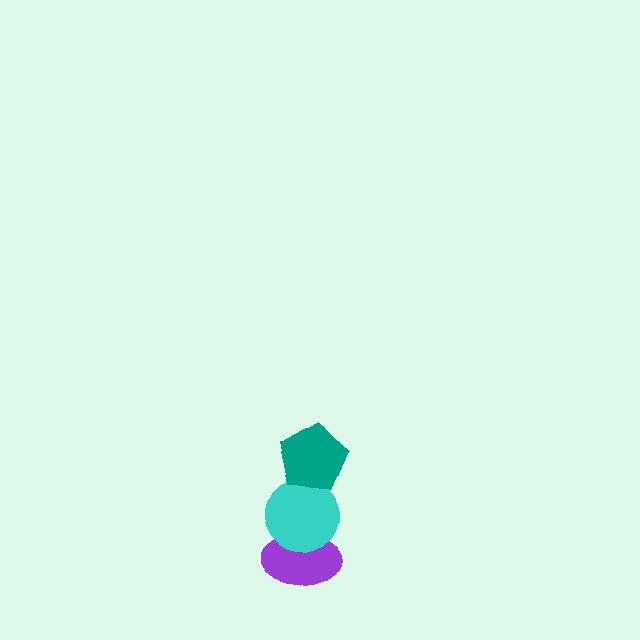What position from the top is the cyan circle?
The cyan circle is 2nd from the top.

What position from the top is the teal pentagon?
The teal pentagon is 1st from the top.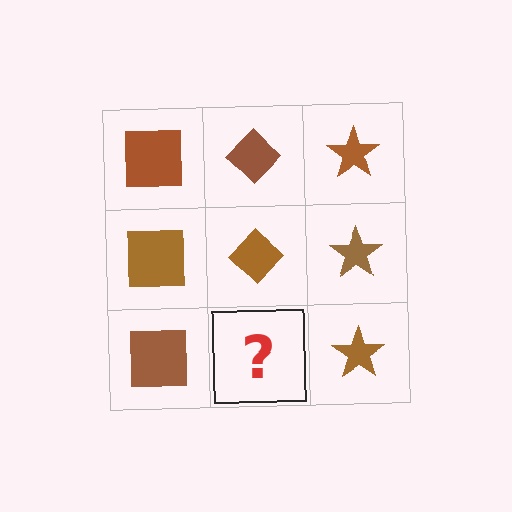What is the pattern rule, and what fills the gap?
The rule is that each column has a consistent shape. The gap should be filled with a brown diamond.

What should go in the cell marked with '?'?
The missing cell should contain a brown diamond.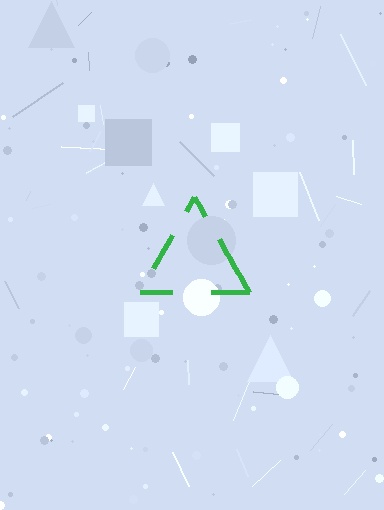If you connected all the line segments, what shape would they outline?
They would outline a triangle.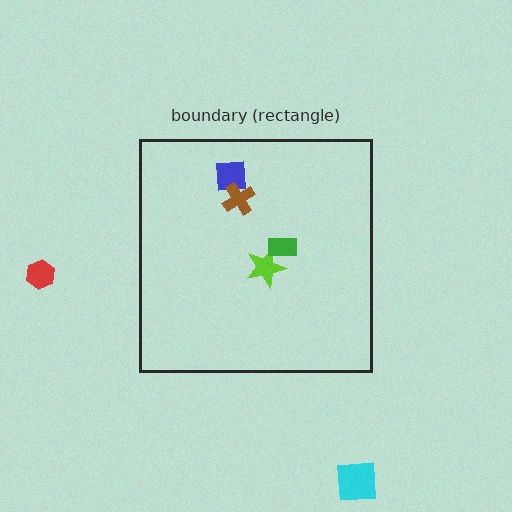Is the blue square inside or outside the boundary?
Inside.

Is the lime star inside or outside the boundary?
Inside.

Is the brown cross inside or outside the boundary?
Inside.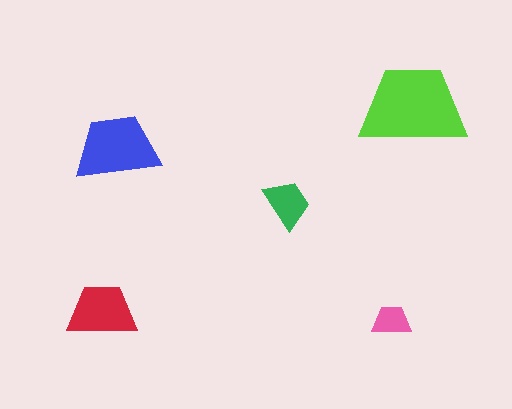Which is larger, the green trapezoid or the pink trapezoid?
The green one.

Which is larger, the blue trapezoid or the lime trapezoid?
The lime one.